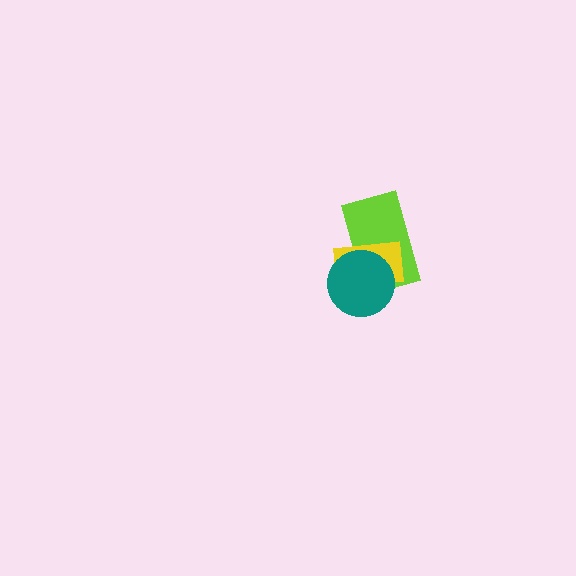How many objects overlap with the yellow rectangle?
2 objects overlap with the yellow rectangle.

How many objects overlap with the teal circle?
2 objects overlap with the teal circle.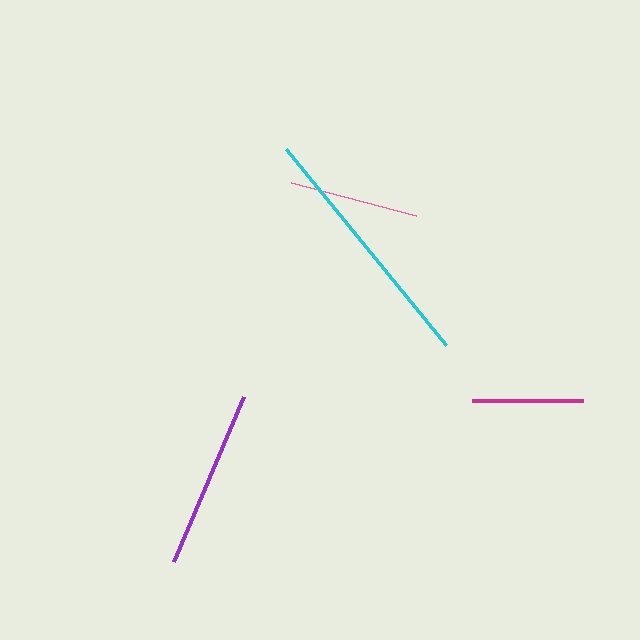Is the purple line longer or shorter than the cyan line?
The cyan line is longer than the purple line.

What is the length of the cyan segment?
The cyan segment is approximately 253 pixels long.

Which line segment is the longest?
The cyan line is the longest at approximately 253 pixels.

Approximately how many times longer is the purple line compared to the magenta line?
The purple line is approximately 1.6 times the length of the magenta line.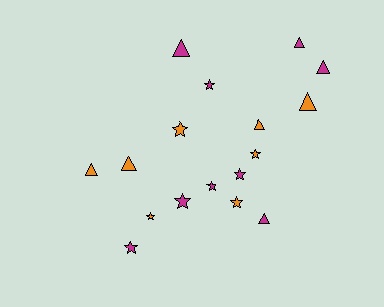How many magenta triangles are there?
There are 4 magenta triangles.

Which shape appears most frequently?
Star, with 9 objects.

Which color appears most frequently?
Magenta, with 9 objects.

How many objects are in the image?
There are 17 objects.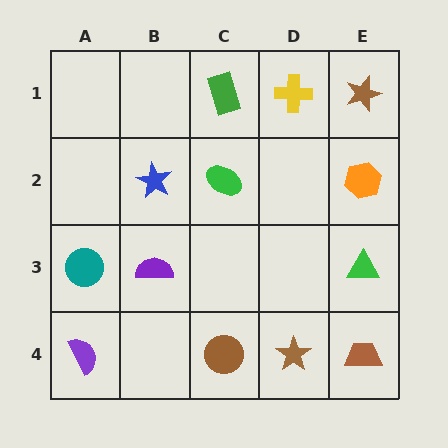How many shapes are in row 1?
3 shapes.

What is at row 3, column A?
A teal circle.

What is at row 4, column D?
A brown star.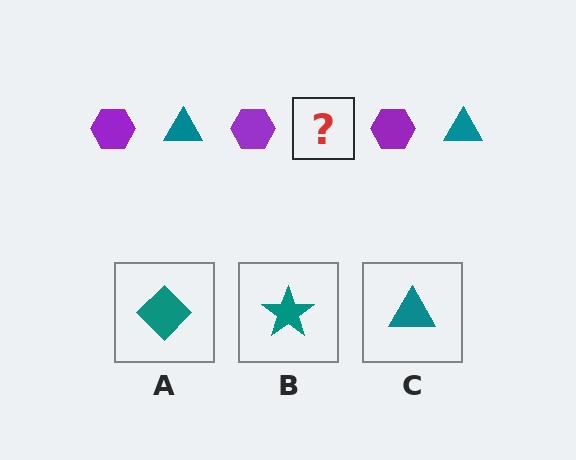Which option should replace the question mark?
Option C.